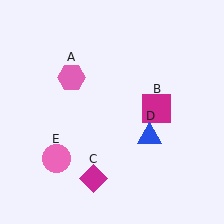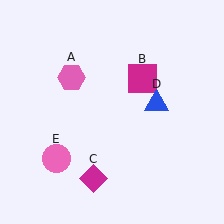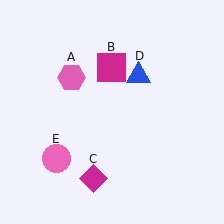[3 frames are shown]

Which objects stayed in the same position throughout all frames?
Pink hexagon (object A) and magenta diamond (object C) and pink circle (object E) remained stationary.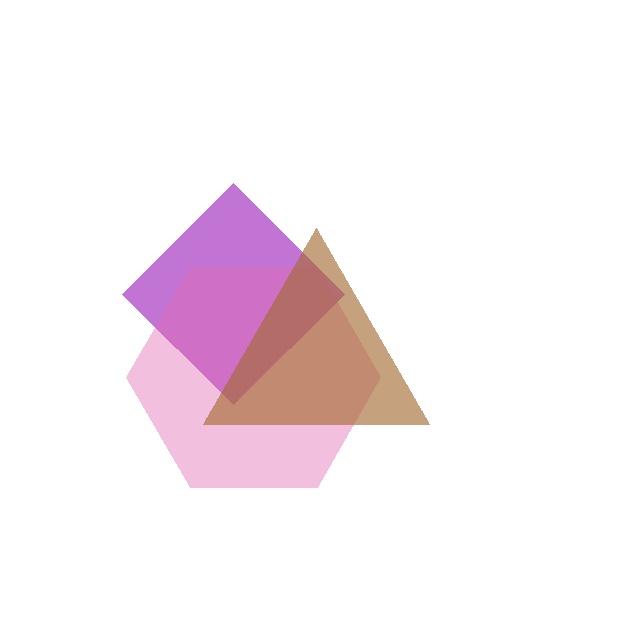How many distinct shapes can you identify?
There are 3 distinct shapes: a purple diamond, a pink hexagon, a brown triangle.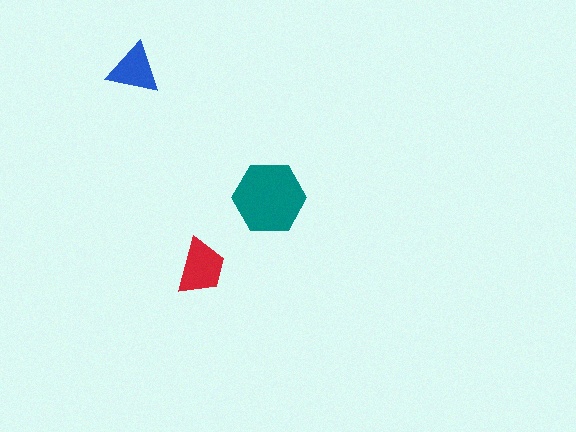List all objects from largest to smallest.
The teal hexagon, the red trapezoid, the blue triangle.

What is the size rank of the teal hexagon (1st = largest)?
1st.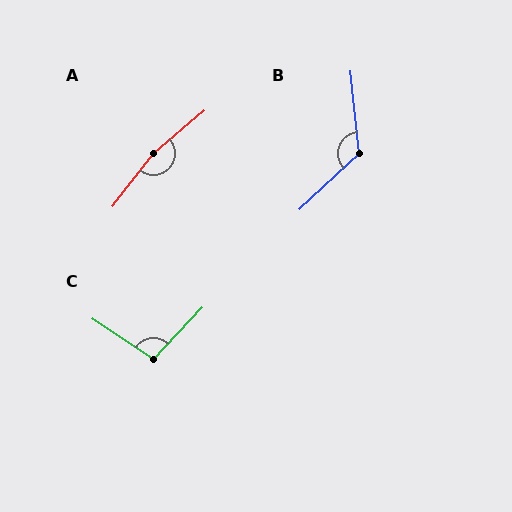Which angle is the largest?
A, at approximately 168 degrees.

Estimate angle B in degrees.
Approximately 127 degrees.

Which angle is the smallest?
C, at approximately 100 degrees.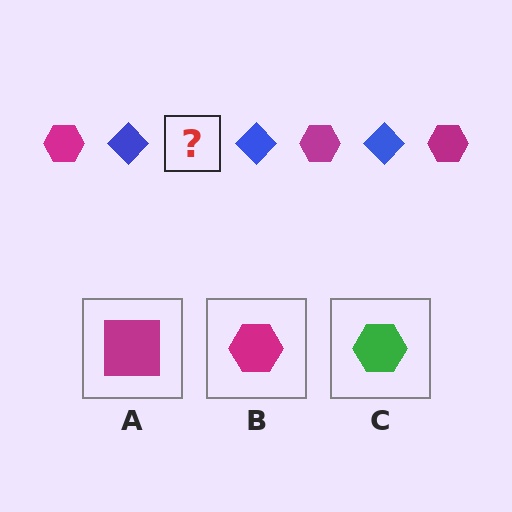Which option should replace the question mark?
Option B.